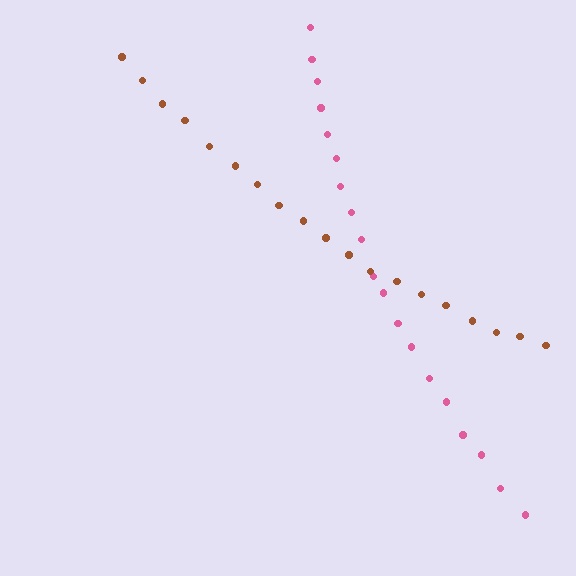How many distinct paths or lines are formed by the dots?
There are 2 distinct paths.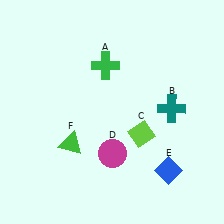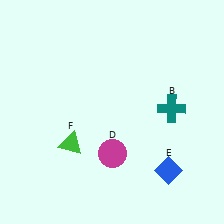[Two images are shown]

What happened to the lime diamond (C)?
The lime diamond (C) was removed in Image 2. It was in the bottom-right area of Image 1.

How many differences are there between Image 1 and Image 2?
There are 2 differences between the two images.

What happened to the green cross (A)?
The green cross (A) was removed in Image 2. It was in the top-left area of Image 1.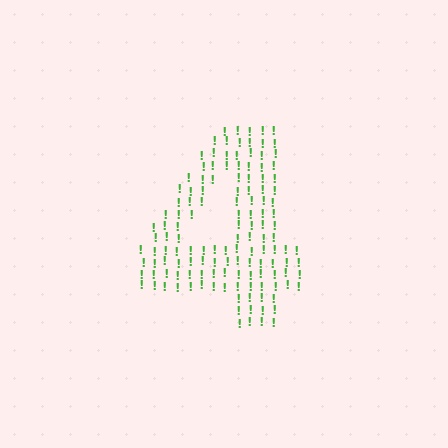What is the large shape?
The large shape is the digit 4.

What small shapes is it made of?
It is made of small exclamation marks.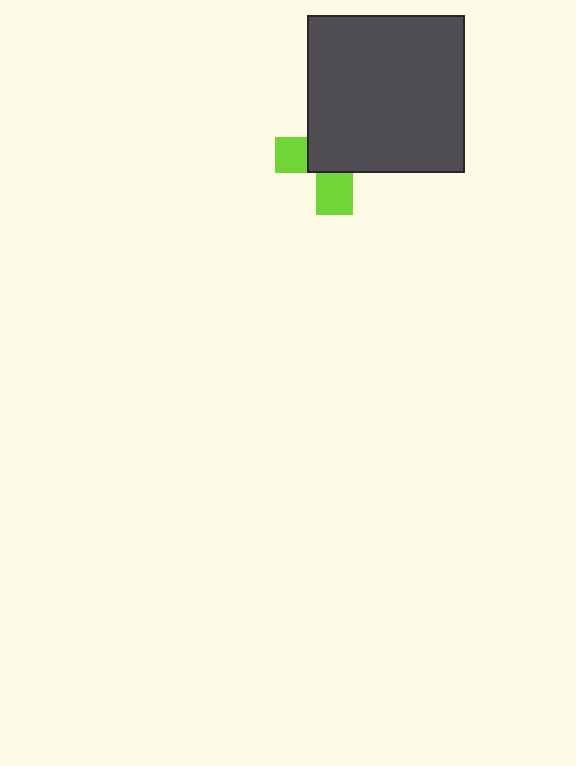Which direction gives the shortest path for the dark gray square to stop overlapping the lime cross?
Moving toward the upper-right gives the shortest separation.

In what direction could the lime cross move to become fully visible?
The lime cross could move toward the lower-left. That would shift it out from behind the dark gray square entirely.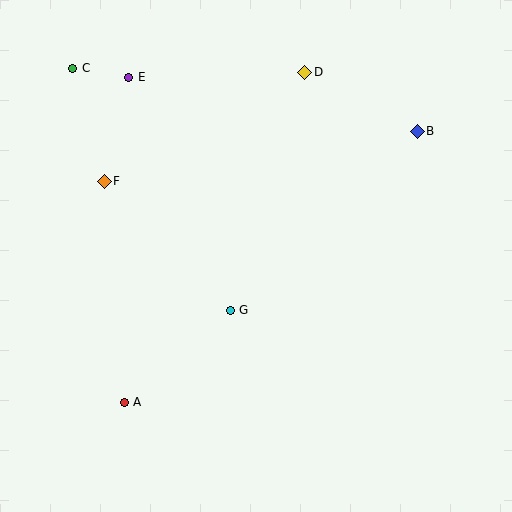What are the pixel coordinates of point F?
Point F is at (104, 181).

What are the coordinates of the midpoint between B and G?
The midpoint between B and G is at (324, 221).